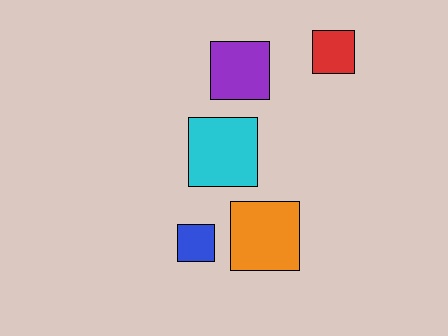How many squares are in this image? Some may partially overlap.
There are 5 squares.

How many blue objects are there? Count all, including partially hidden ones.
There is 1 blue object.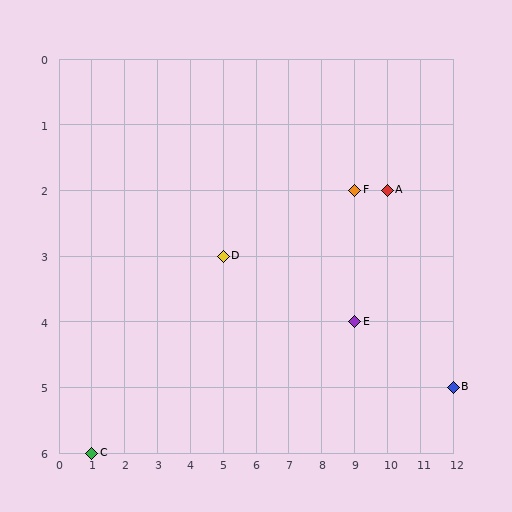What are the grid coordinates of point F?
Point F is at grid coordinates (9, 2).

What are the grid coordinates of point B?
Point B is at grid coordinates (12, 5).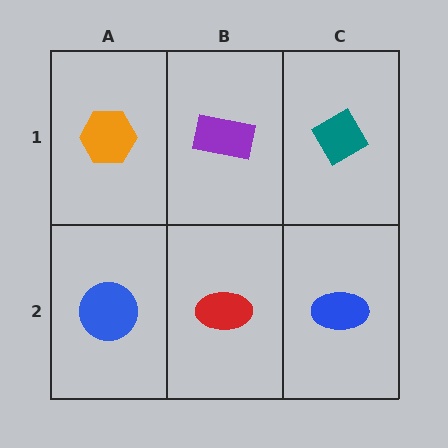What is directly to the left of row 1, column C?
A purple rectangle.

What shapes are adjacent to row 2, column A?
An orange hexagon (row 1, column A), a red ellipse (row 2, column B).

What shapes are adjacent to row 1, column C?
A blue ellipse (row 2, column C), a purple rectangle (row 1, column B).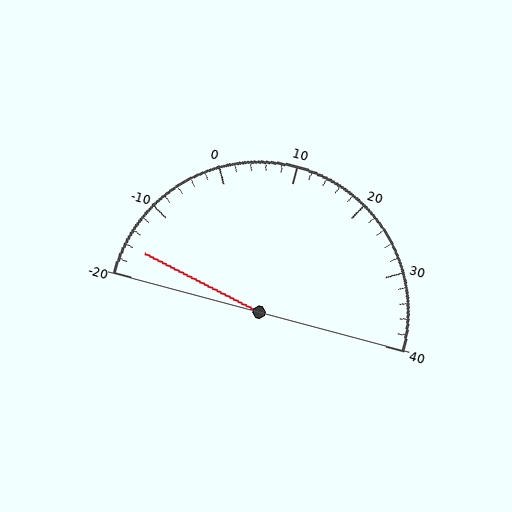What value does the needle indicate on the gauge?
The needle indicates approximately -16.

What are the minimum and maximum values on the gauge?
The gauge ranges from -20 to 40.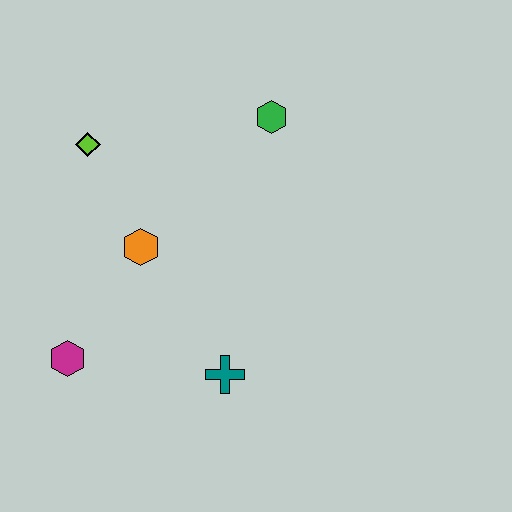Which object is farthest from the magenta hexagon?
The green hexagon is farthest from the magenta hexagon.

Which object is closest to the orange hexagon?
The lime diamond is closest to the orange hexagon.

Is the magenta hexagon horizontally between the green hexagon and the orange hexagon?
No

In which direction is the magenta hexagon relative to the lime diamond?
The magenta hexagon is below the lime diamond.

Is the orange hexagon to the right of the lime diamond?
Yes